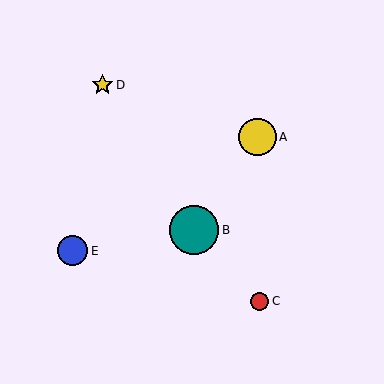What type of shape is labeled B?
Shape B is a teal circle.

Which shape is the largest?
The teal circle (labeled B) is the largest.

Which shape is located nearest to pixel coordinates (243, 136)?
The yellow circle (labeled A) at (258, 137) is nearest to that location.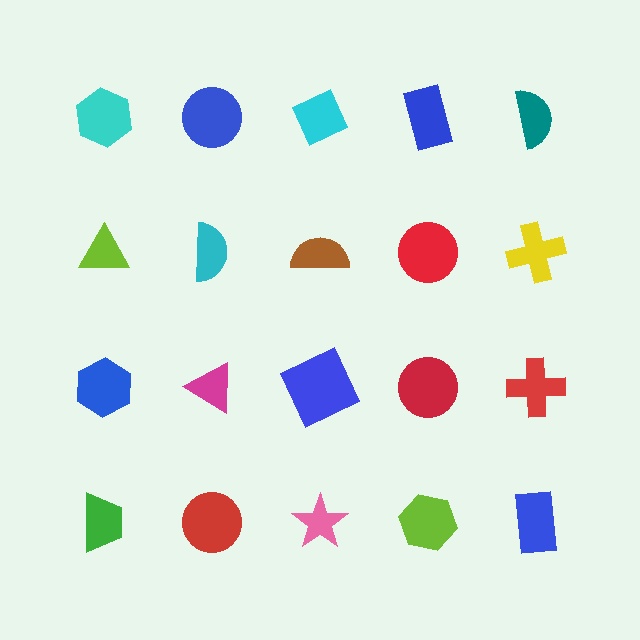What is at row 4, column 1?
A green trapezoid.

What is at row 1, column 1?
A cyan hexagon.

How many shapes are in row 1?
5 shapes.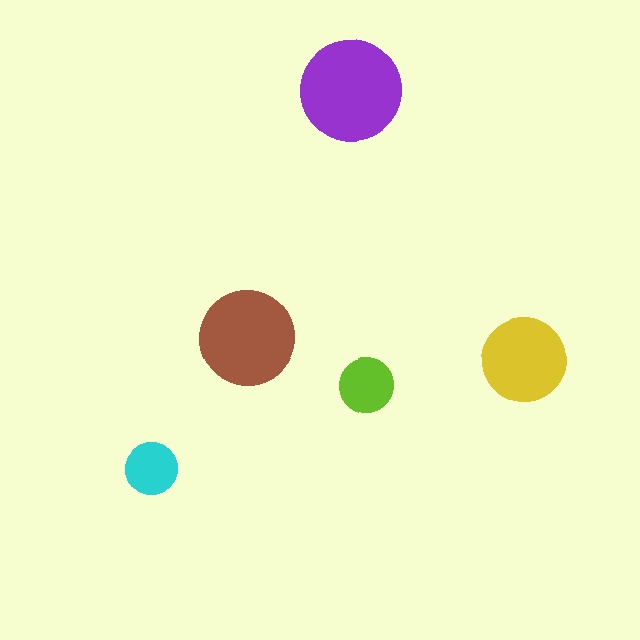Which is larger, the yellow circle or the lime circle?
The yellow one.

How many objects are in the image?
There are 5 objects in the image.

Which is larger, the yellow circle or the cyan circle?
The yellow one.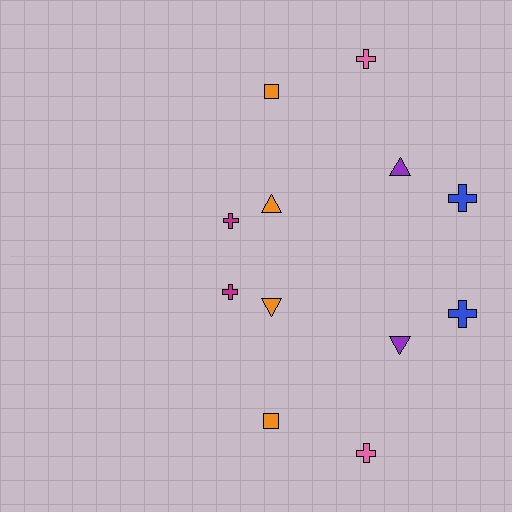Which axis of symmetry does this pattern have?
The pattern has a horizontal axis of symmetry running through the center of the image.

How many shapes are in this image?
There are 12 shapes in this image.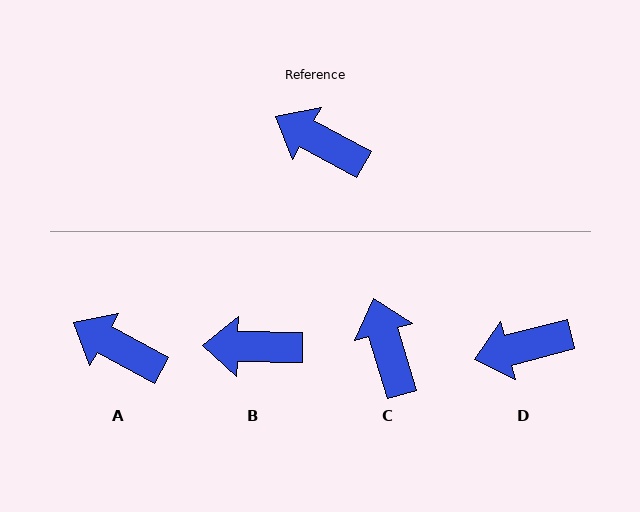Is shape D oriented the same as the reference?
No, it is off by about 43 degrees.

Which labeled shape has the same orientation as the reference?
A.